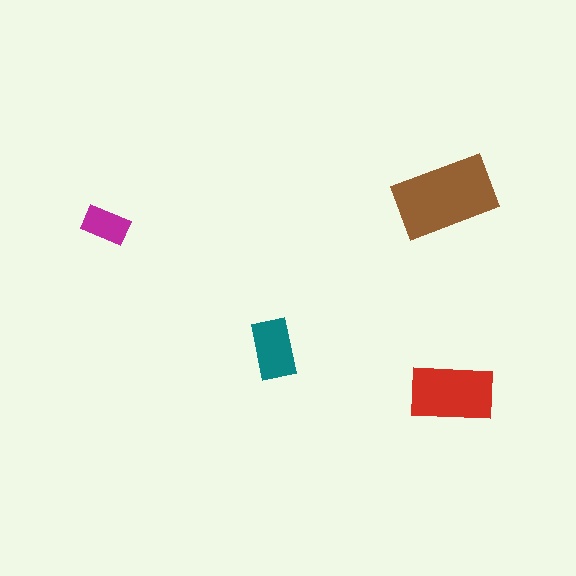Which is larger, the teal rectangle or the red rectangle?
The red one.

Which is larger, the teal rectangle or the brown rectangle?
The brown one.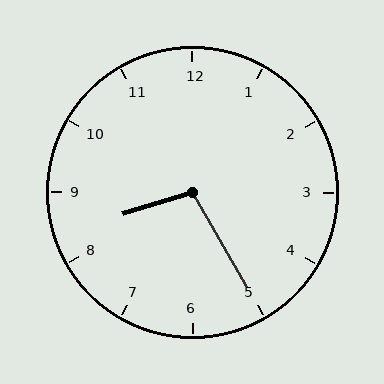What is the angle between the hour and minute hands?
Approximately 102 degrees.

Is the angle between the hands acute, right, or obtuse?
It is obtuse.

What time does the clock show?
8:25.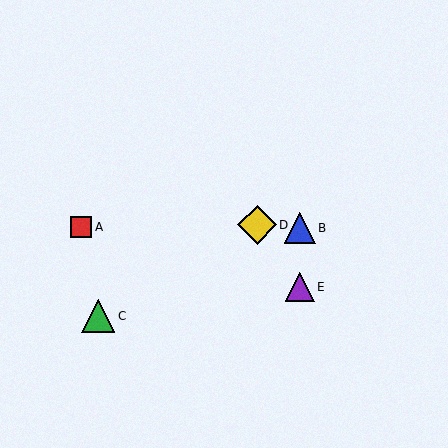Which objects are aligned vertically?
Objects B, E are aligned vertically.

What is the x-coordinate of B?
Object B is at x≈300.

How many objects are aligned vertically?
2 objects (B, E) are aligned vertically.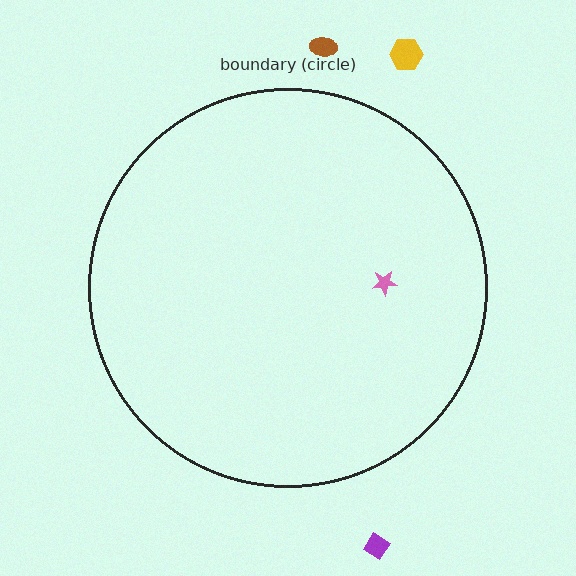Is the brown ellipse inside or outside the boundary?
Outside.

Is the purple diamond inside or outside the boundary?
Outside.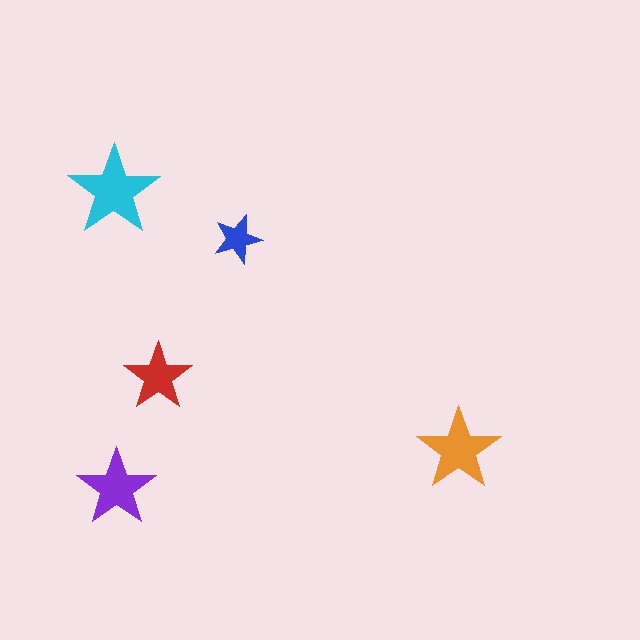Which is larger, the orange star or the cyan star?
The cyan one.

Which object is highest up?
The cyan star is topmost.